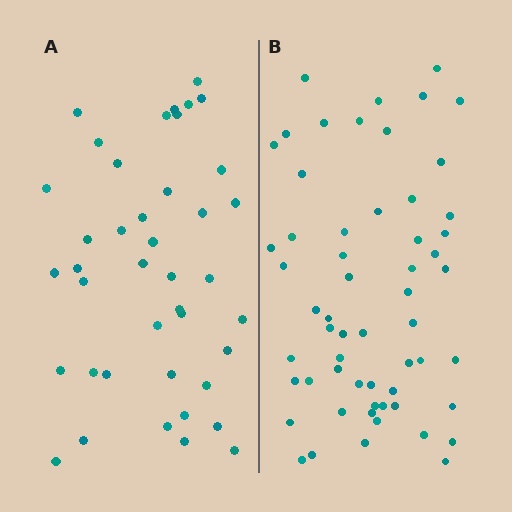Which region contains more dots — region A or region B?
Region B (the right region) has more dots.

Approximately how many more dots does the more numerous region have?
Region B has approximately 15 more dots than region A.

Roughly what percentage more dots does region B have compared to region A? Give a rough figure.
About 40% more.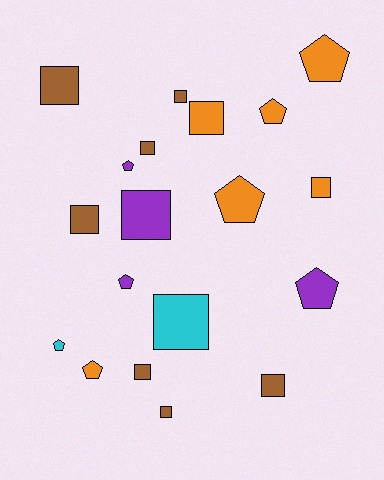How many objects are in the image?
There are 19 objects.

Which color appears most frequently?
Brown, with 7 objects.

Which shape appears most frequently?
Square, with 11 objects.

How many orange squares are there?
There are 2 orange squares.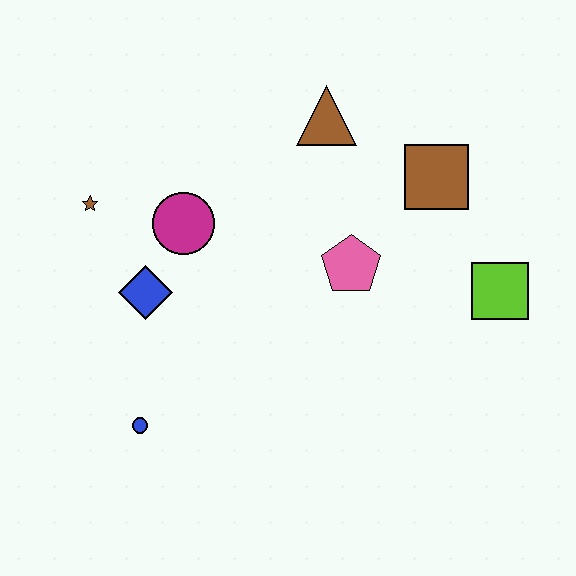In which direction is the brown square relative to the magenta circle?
The brown square is to the right of the magenta circle.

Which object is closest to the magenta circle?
The blue diamond is closest to the magenta circle.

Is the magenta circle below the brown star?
Yes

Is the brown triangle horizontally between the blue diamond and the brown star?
No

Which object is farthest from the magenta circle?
The lime square is farthest from the magenta circle.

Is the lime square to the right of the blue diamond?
Yes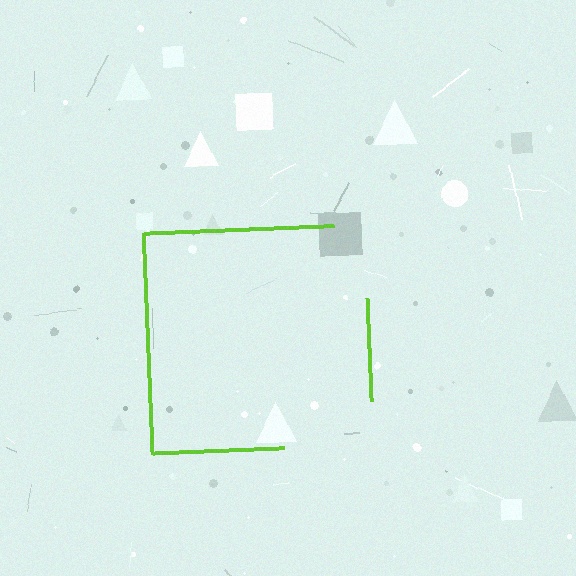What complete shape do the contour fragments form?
The contour fragments form a square.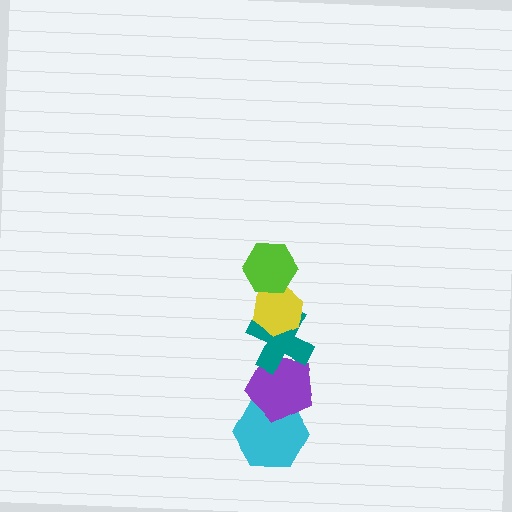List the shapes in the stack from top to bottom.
From top to bottom: the lime hexagon, the yellow hexagon, the teal cross, the purple pentagon, the cyan hexagon.